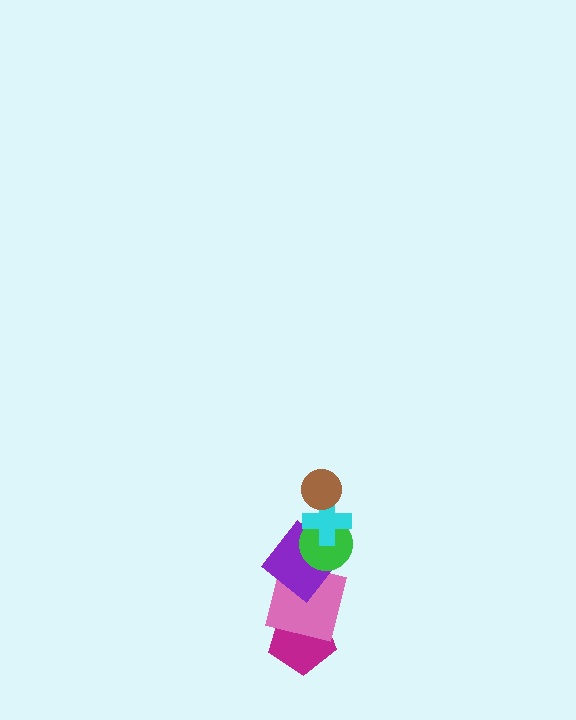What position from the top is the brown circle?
The brown circle is 1st from the top.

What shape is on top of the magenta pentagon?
The pink square is on top of the magenta pentagon.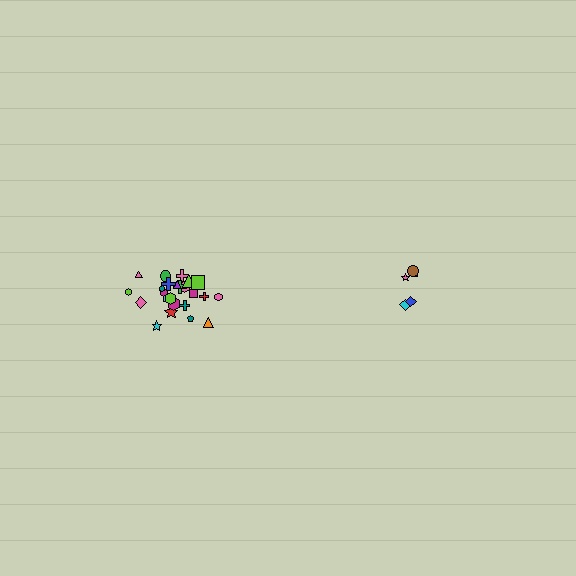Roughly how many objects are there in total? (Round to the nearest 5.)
Roughly 30 objects in total.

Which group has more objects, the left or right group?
The left group.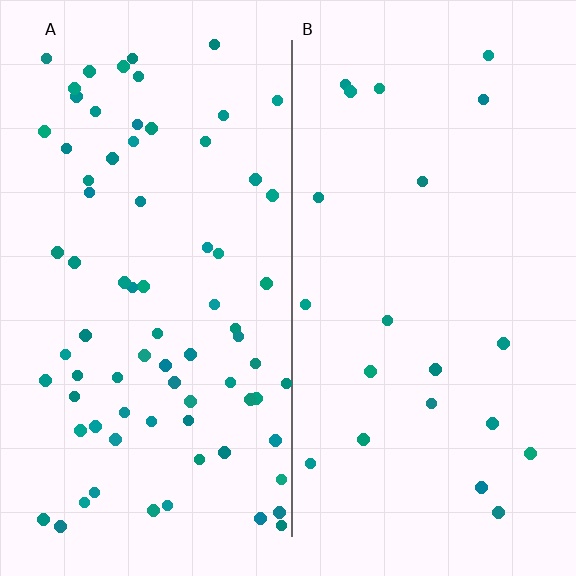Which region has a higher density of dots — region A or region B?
A (the left).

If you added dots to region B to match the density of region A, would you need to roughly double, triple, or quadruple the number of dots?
Approximately quadruple.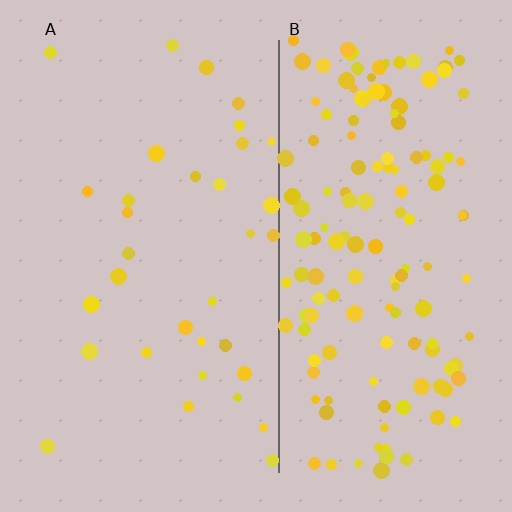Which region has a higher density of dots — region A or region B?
B (the right).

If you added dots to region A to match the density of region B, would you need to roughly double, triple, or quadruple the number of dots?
Approximately quadruple.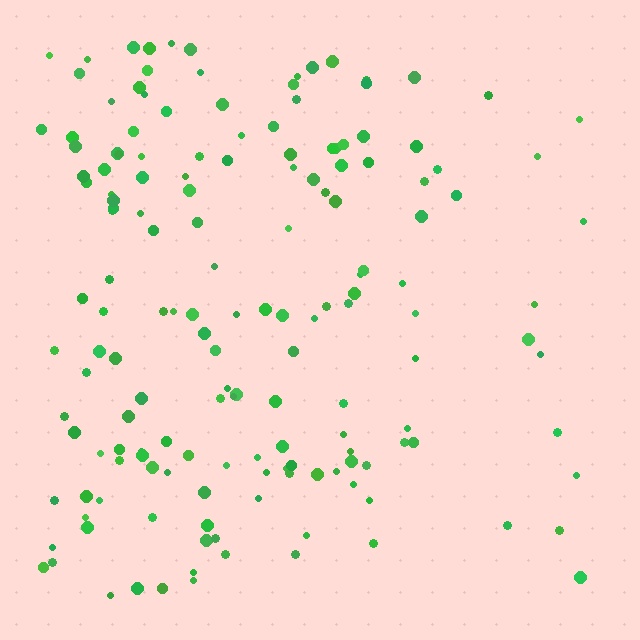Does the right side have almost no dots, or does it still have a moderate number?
Still a moderate number, just noticeably fewer than the left.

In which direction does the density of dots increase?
From right to left, with the left side densest.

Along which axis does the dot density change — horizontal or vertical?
Horizontal.